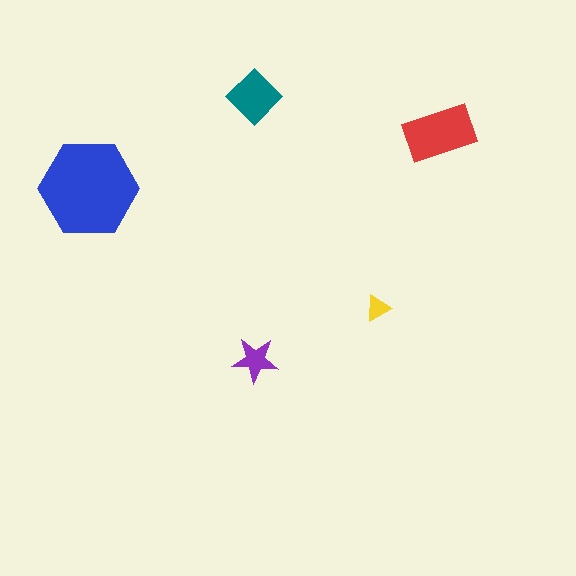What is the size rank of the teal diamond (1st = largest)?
3rd.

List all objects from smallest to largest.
The yellow triangle, the purple star, the teal diamond, the red rectangle, the blue hexagon.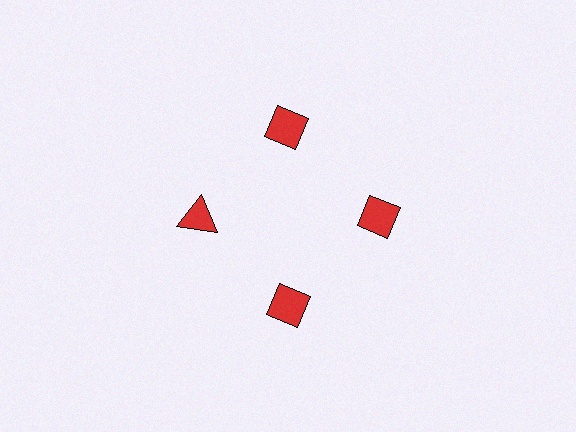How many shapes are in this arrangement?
There are 4 shapes arranged in a ring pattern.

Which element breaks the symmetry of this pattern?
The red triangle at roughly the 9 o'clock position breaks the symmetry. All other shapes are red diamonds.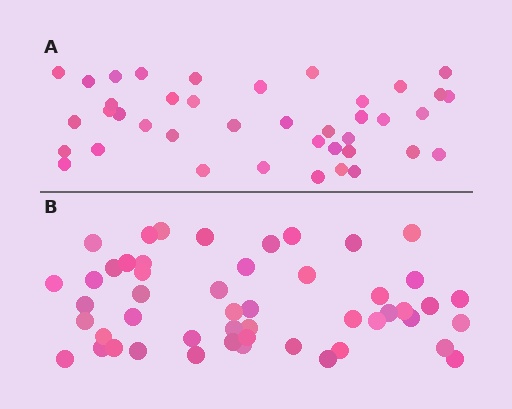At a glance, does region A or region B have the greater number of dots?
Region B (the bottom region) has more dots.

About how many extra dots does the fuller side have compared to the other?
Region B has roughly 10 or so more dots than region A.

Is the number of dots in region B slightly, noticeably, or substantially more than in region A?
Region B has noticeably more, but not dramatically so. The ratio is roughly 1.2 to 1.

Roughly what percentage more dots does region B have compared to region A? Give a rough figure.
About 25% more.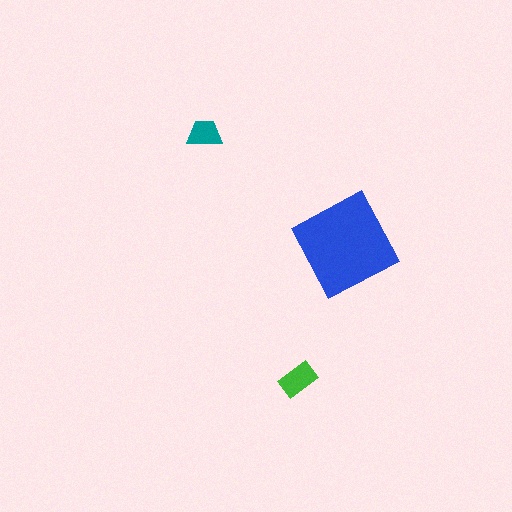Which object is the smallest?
The teal trapezoid.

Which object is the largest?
The blue diamond.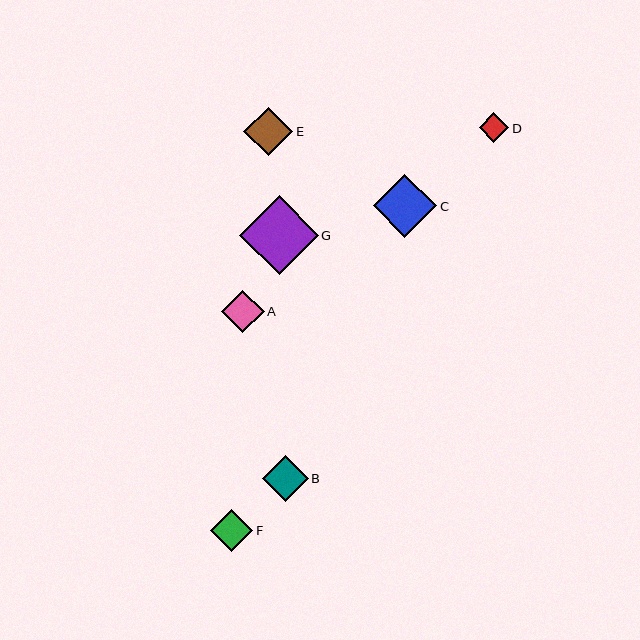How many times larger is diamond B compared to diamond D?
Diamond B is approximately 1.6 times the size of diamond D.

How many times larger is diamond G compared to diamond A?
Diamond G is approximately 1.9 times the size of diamond A.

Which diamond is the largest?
Diamond G is the largest with a size of approximately 78 pixels.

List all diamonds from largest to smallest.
From largest to smallest: G, C, E, B, F, A, D.